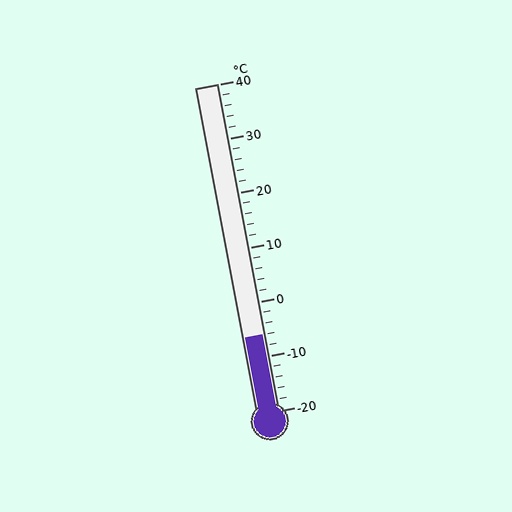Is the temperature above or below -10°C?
The temperature is above -10°C.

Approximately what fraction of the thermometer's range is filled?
The thermometer is filled to approximately 25% of its range.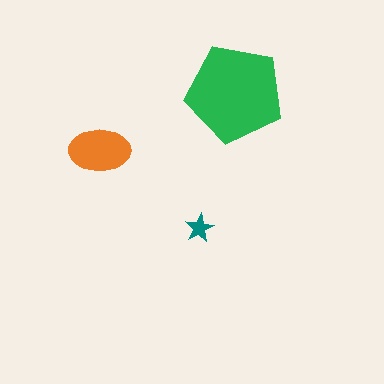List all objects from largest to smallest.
The green pentagon, the orange ellipse, the teal star.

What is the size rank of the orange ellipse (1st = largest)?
2nd.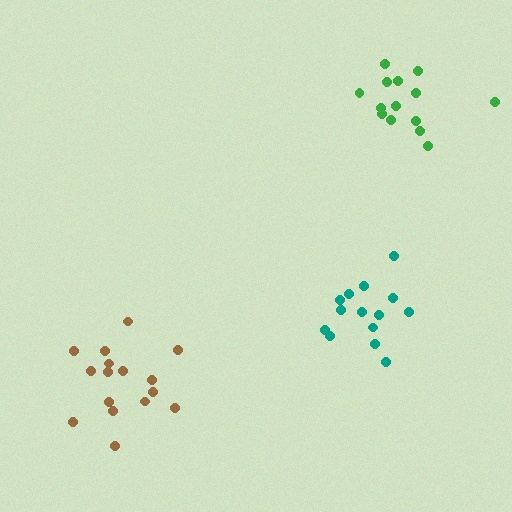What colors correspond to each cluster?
The clusters are colored: green, brown, teal.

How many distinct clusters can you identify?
There are 3 distinct clusters.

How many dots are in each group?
Group 1: 14 dots, Group 2: 16 dots, Group 3: 14 dots (44 total).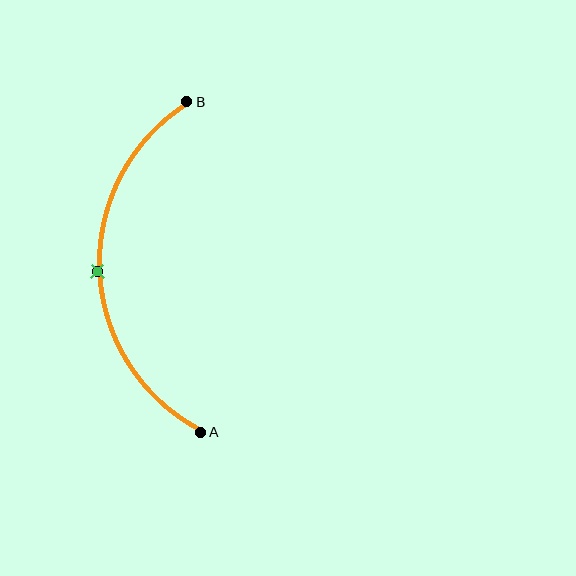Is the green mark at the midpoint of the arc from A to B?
Yes. The green mark lies on the arc at equal arc-length from both A and B — it is the arc midpoint.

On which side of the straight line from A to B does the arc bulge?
The arc bulges to the left of the straight line connecting A and B.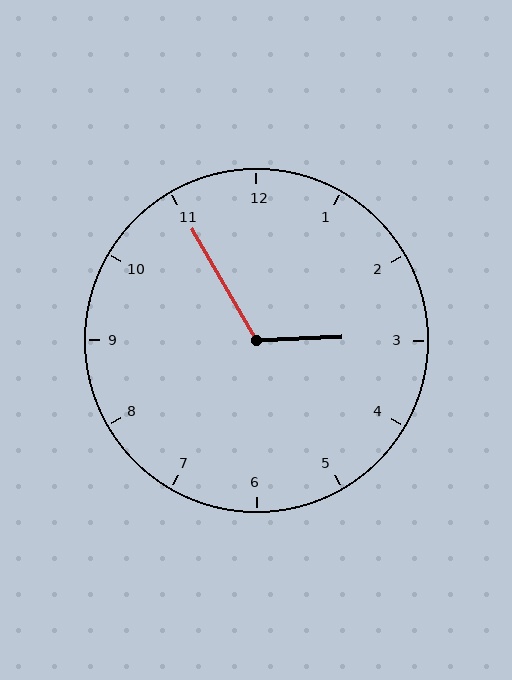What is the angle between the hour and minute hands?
Approximately 118 degrees.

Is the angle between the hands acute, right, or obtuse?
It is obtuse.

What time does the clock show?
2:55.